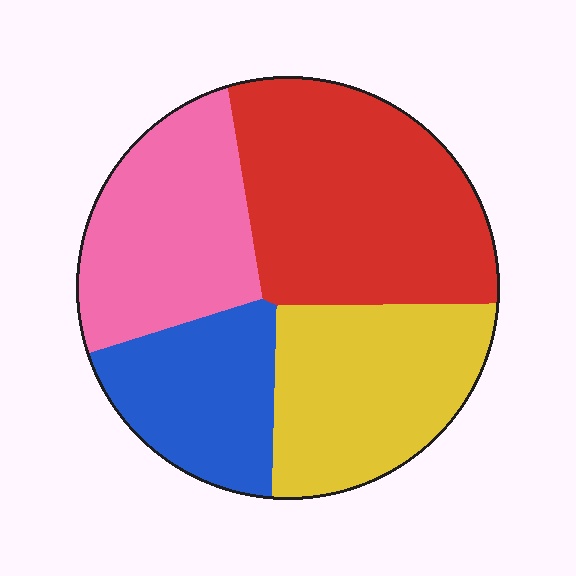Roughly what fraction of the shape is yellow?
Yellow takes up less than a quarter of the shape.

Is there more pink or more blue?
Pink.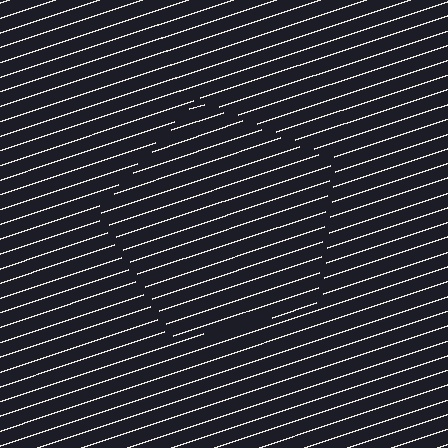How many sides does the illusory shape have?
5 sides — the line-ends trace a pentagon.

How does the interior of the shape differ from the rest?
The interior of the shape contains the same grating, shifted by half a period — the contour is defined by the phase discontinuity where line-ends from the inner and outer gratings abut.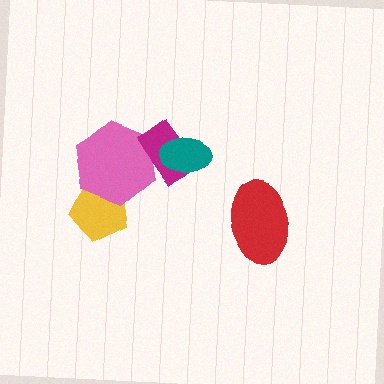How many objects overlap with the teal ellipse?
1 object overlaps with the teal ellipse.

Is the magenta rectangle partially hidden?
Yes, it is partially covered by another shape.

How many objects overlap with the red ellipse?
0 objects overlap with the red ellipse.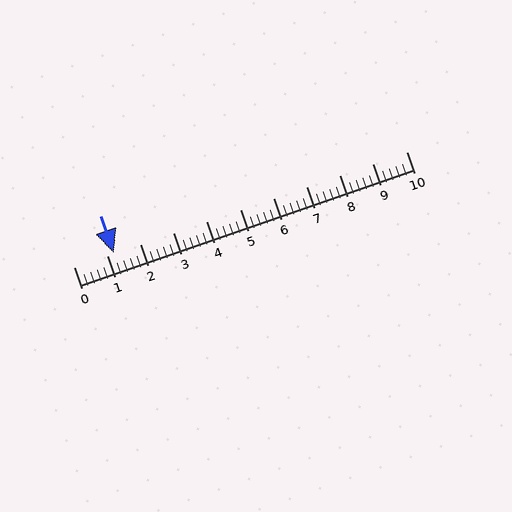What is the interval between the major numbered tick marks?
The major tick marks are spaced 1 units apart.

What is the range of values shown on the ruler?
The ruler shows values from 0 to 10.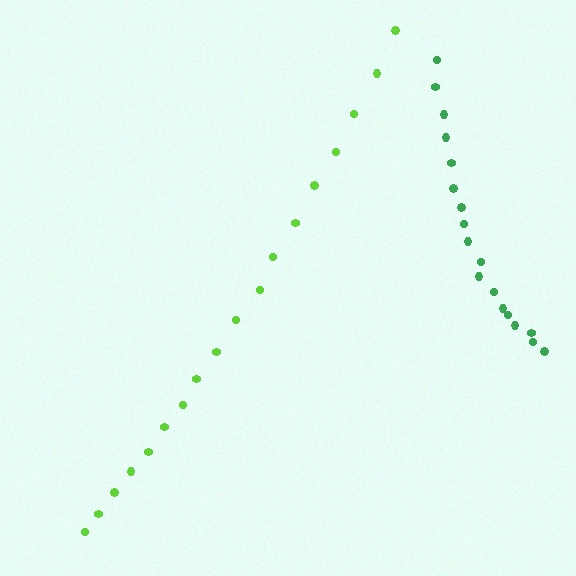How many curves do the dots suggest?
There are 2 distinct paths.